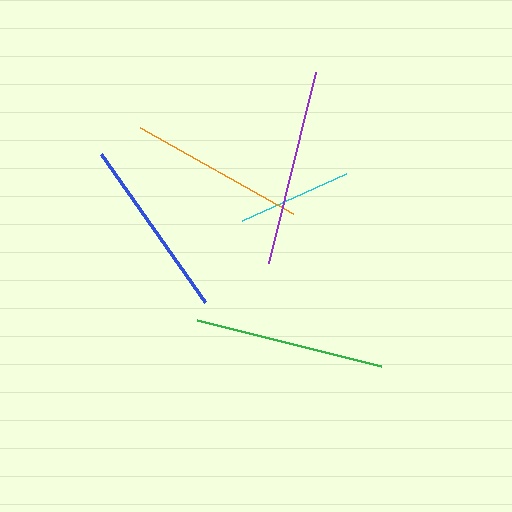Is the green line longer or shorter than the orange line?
The green line is longer than the orange line.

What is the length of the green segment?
The green segment is approximately 189 pixels long.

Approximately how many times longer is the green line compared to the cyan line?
The green line is approximately 1.7 times the length of the cyan line.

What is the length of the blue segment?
The blue segment is approximately 180 pixels long.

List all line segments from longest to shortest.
From longest to shortest: purple, green, blue, orange, cyan.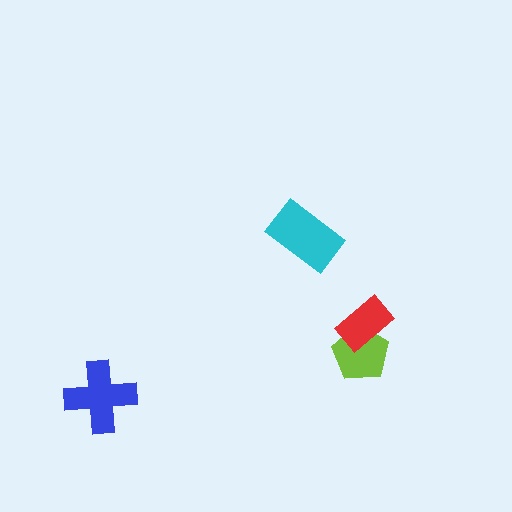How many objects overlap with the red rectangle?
1 object overlaps with the red rectangle.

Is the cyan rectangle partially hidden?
No, no other shape covers it.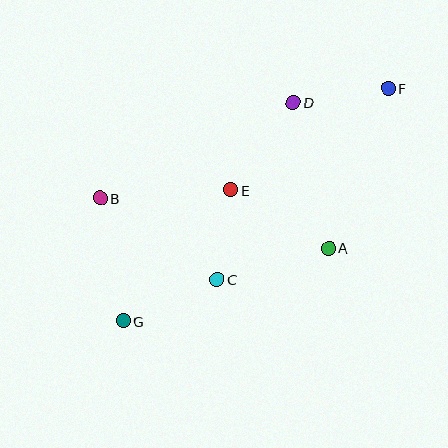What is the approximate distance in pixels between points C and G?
The distance between C and G is approximately 103 pixels.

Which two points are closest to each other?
Points C and E are closest to each other.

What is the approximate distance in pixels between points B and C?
The distance between B and C is approximately 143 pixels.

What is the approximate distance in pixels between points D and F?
The distance between D and F is approximately 96 pixels.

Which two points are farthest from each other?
Points F and G are farthest from each other.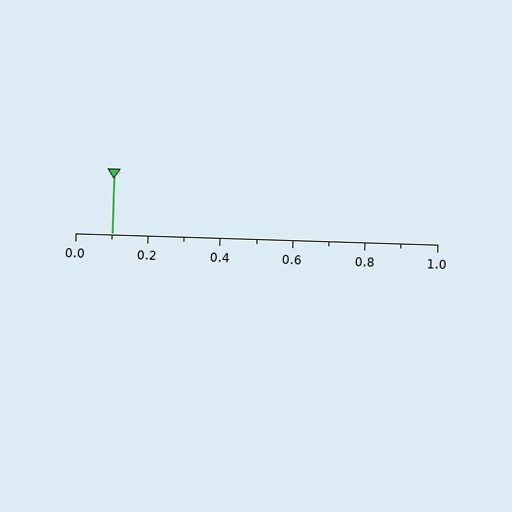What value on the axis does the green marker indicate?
The marker indicates approximately 0.1.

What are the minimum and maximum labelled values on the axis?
The axis runs from 0.0 to 1.0.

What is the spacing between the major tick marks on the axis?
The major ticks are spaced 0.2 apart.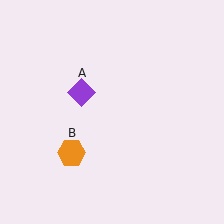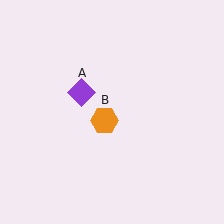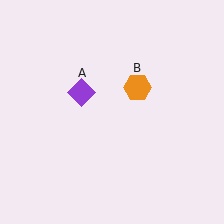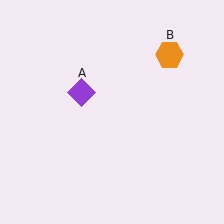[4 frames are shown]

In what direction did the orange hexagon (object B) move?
The orange hexagon (object B) moved up and to the right.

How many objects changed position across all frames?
1 object changed position: orange hexagon (object B).